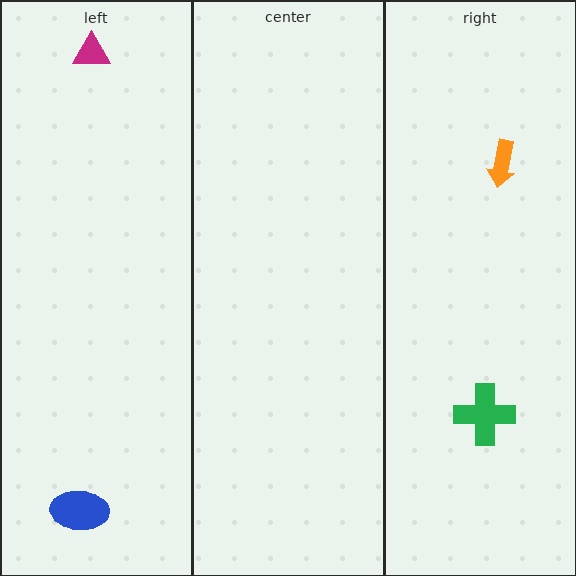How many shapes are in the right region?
2.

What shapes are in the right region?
The orange arrow, the green cross.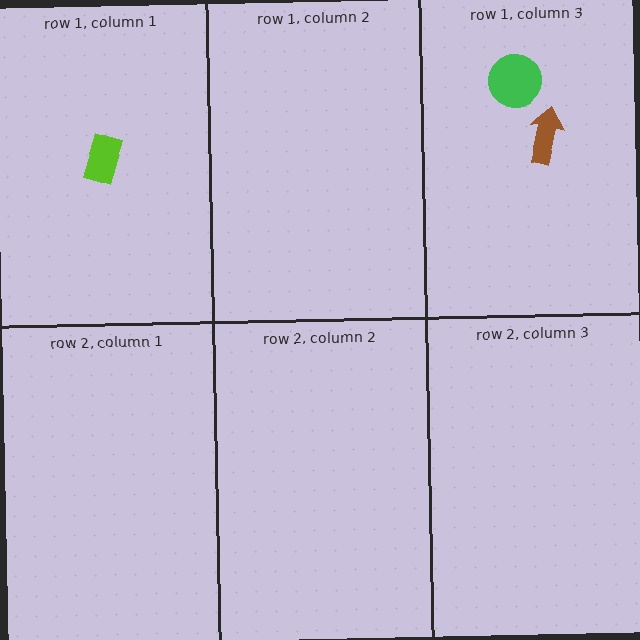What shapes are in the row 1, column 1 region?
The lime rectangle.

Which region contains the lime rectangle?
The row 1, column 1 region.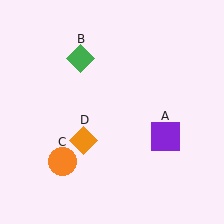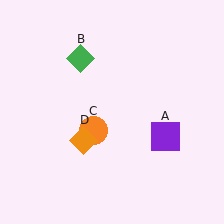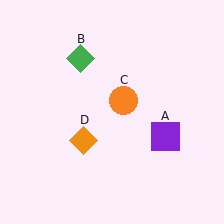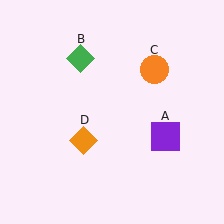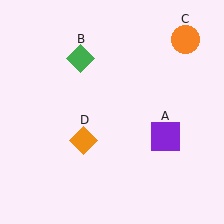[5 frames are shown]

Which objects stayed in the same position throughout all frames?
Purple square (object A) and green diamond (object B) and orange diamond (object D) remained stationary.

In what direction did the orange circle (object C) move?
The orange circle (object C) moved up and to the right.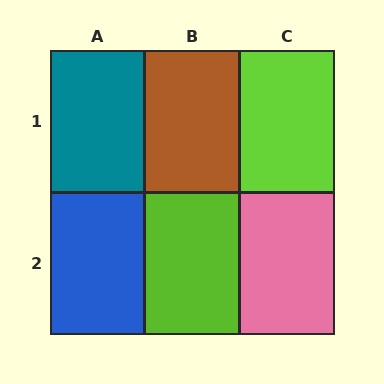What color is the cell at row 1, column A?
Teal.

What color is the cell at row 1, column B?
Brown.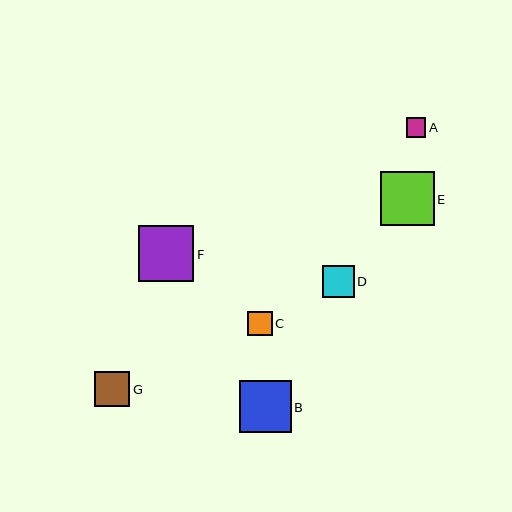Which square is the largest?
Square F is the largest with a size of approximately 56 pixels.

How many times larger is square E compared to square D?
Square E is approximately 1.7 times the size of square D.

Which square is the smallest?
Square A is the smallest with a size of approximately 20 pixels.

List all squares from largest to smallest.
From largest to smallest: F, E, B, G, D, C, A.